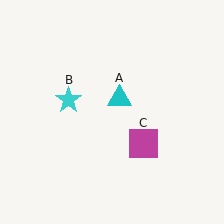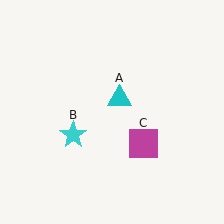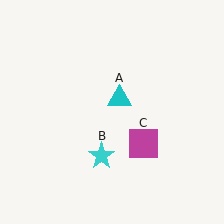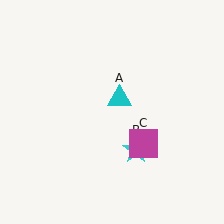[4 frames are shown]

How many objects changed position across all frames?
1 object changed position: cyan star (object B).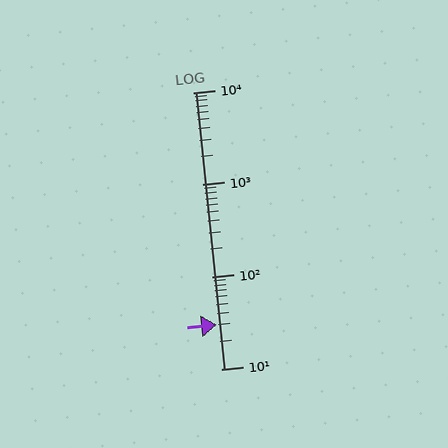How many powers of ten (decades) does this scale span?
The scale spans 3 decades, from 10 to 10000.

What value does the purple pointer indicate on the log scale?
The pointer indicates approximately 30.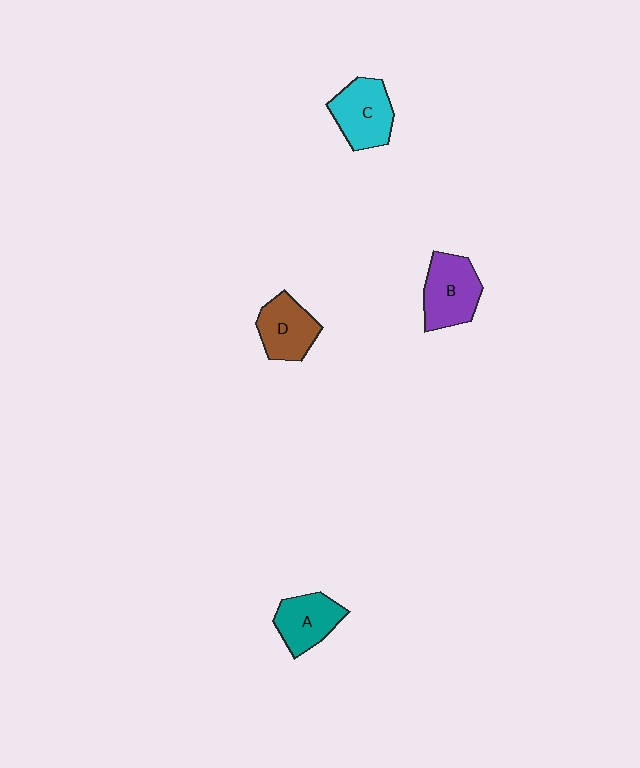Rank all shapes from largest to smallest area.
From largest to smallest: B (purple), C (cyan), D (brown), A (teal).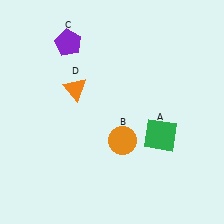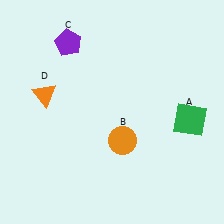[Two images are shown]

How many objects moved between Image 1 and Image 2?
2 objects moved between the two images.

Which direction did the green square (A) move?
The green square (A) moved right.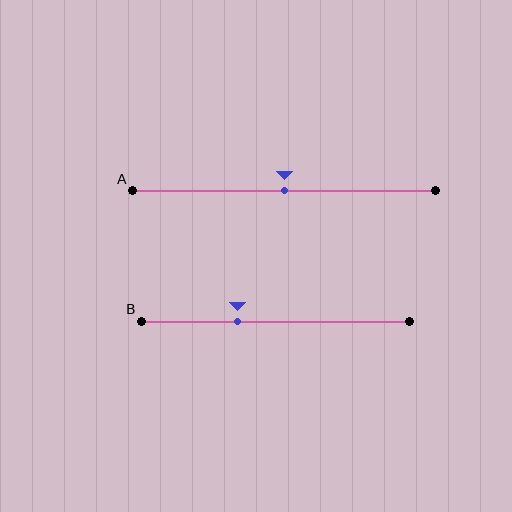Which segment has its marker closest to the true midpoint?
Segment A has its marker closest to the true midpoint.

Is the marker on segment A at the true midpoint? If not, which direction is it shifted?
Yes, the marker on segment A is at the true midpoint.